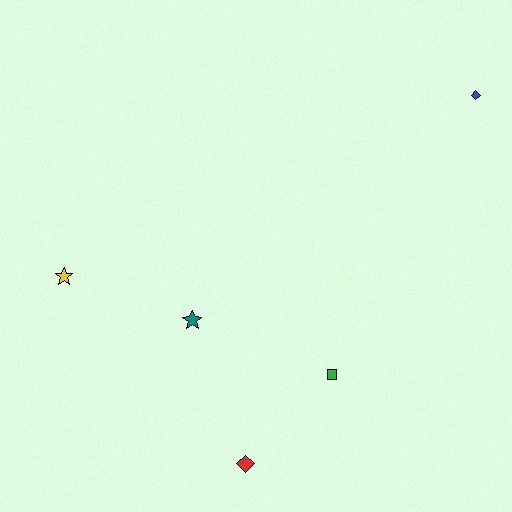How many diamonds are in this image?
There are 2 diamonds.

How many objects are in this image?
There are 5 objects.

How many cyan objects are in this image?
There are no cyan objects.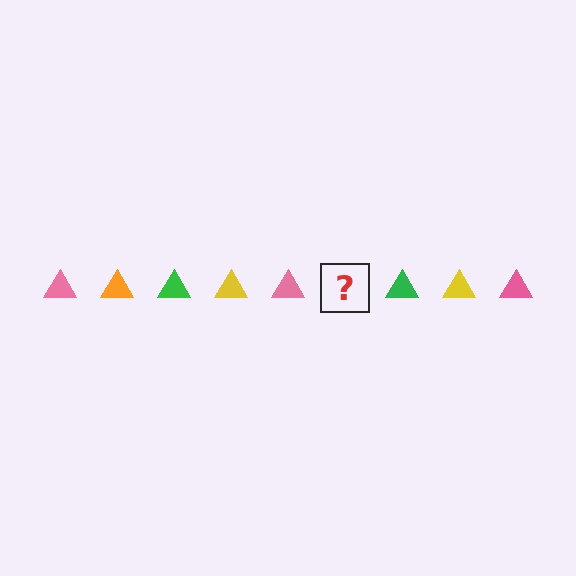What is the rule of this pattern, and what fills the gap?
The rule is that the pattern cycles through pink, orange, green, yellow triangles. The gap should be filled with an orange triangle.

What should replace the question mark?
The question mark should be replaced with an orange triangle.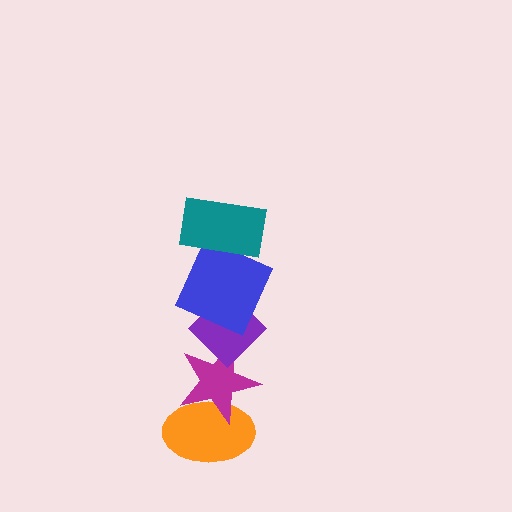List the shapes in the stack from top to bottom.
From top to bottom: the teal rectangle, the blue square, the purple diamond, the magenta star, the orange ellipse.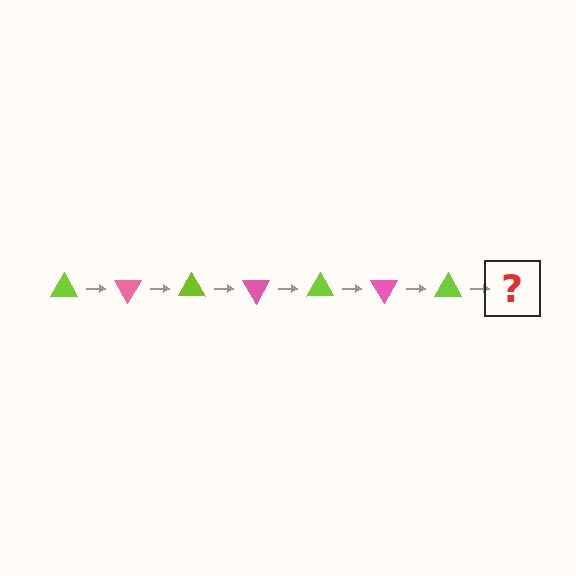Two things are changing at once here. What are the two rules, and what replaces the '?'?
The two rules are that it rotates 60 degrees each step and the color cycles through lime and pink. The '?' should be a pink triangle, rotated 420 degrees from the start.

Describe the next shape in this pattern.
It should be a pink triangle, rotated 420 degrees from the start.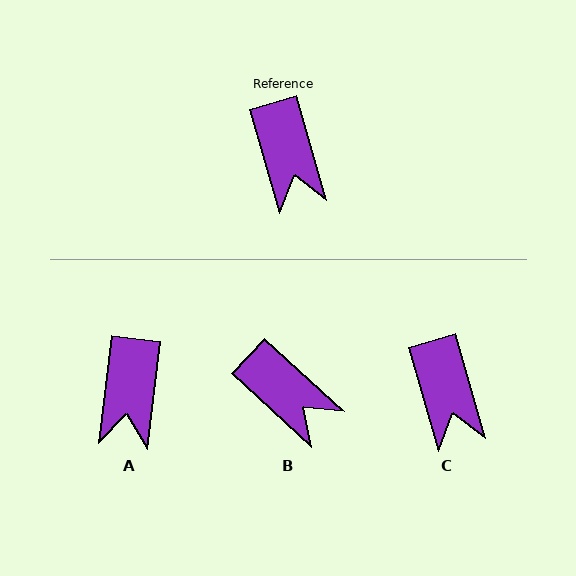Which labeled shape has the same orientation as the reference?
C.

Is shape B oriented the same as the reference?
No, it is off by about 31 degrees.